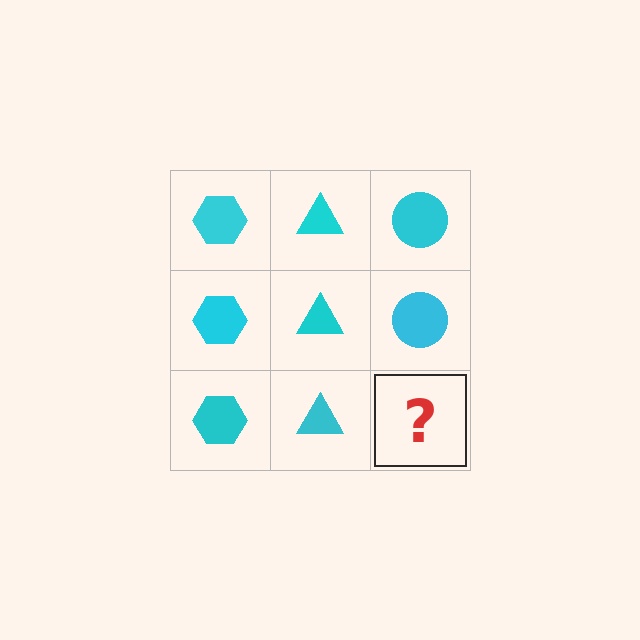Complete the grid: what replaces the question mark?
The question mark should be replaced with a cyan circle.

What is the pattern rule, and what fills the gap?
The rule is that each column has a consistent shape. The gap should be filled with a cyan circle.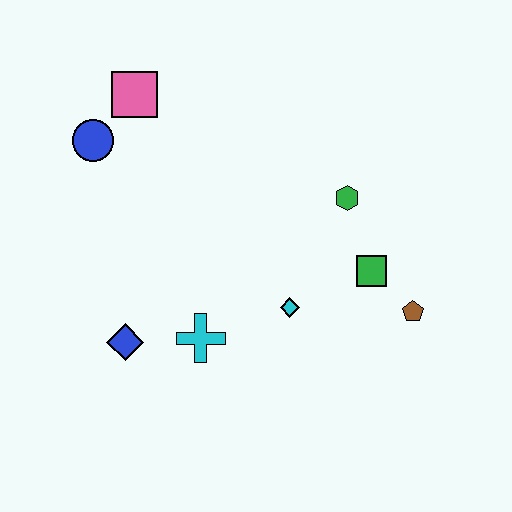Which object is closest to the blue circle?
The pink square is closest to the blue circle.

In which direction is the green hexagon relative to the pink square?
The green hexagon is to the right of the pink square.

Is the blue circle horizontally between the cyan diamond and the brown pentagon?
No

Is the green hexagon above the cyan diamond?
Yes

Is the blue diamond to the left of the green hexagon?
Yes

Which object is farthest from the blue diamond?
The brown pentagon is farthest from the blue diamond.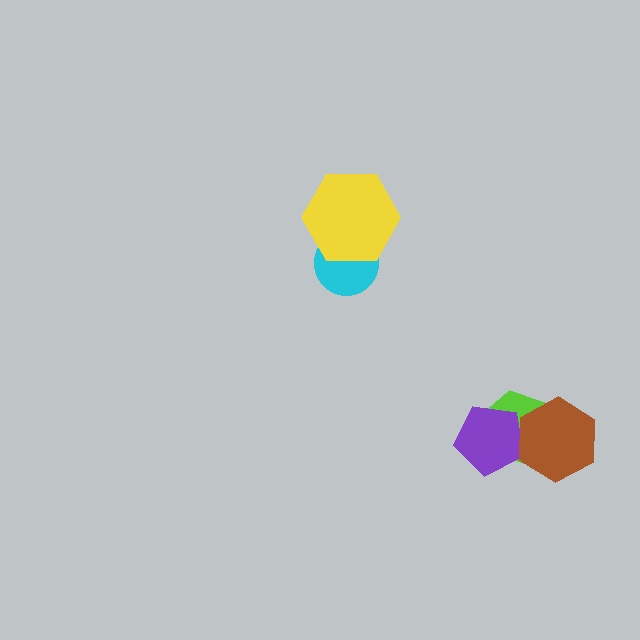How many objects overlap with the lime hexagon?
2 objects overlap with the lime hexagon.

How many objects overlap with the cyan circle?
1 object overlaps with the cyan circle.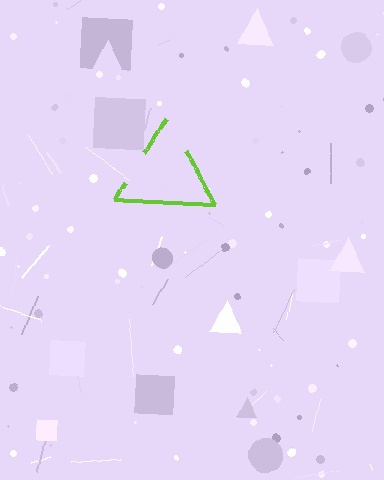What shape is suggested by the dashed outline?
The dashed outline suggests a triangle.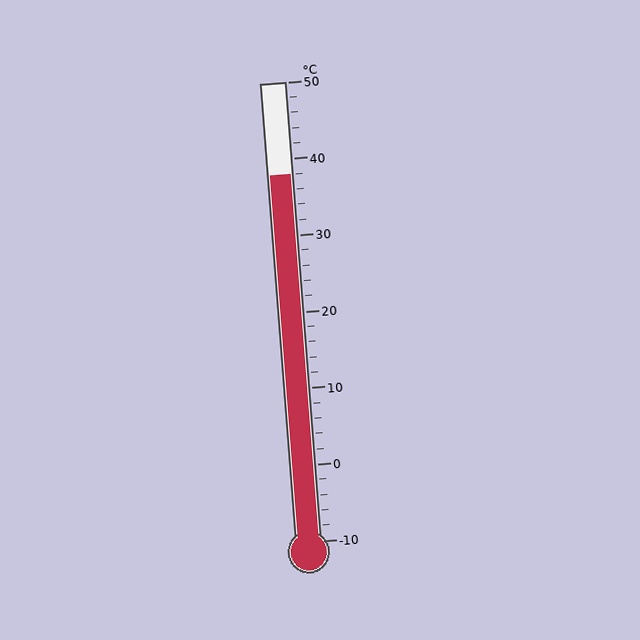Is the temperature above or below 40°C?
The temperature is below 40°C.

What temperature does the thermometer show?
The thermometer shows approximately 38°C.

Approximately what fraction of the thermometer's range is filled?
The thermometer is filled to approximately 80% of its range.